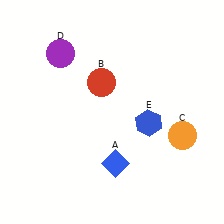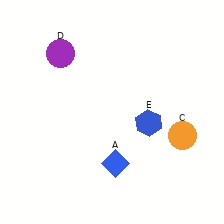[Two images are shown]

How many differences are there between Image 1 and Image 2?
There is 1 difference between the two images.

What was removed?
The red circle (B) was removed in Image 2.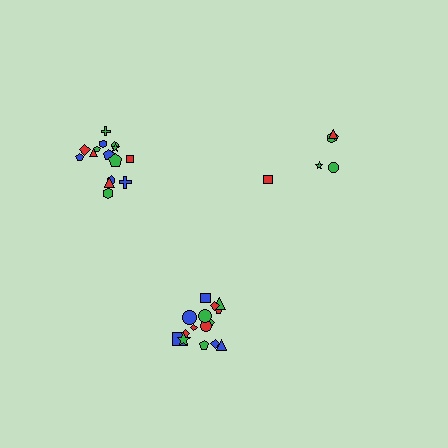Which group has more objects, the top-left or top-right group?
The top-left group.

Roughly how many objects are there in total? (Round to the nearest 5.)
Roughly 35 objects in total.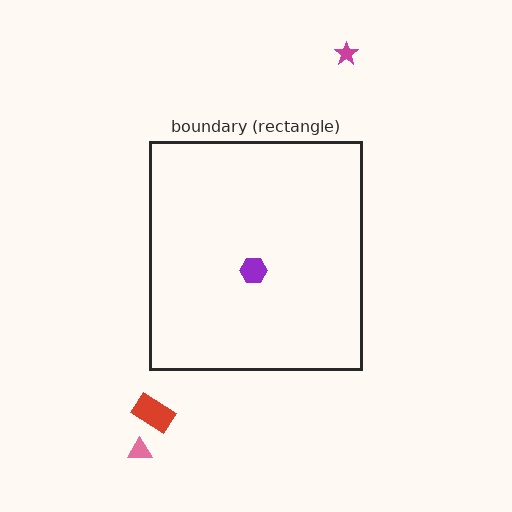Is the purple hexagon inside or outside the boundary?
Inside.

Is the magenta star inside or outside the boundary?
Outside.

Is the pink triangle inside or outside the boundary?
Outside.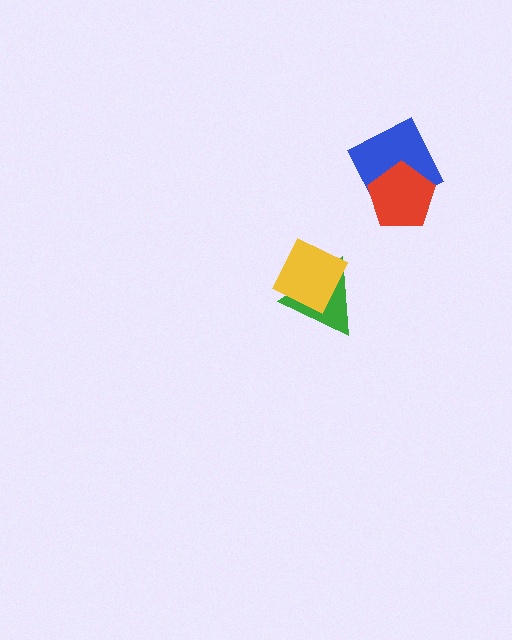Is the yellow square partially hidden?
No, no other shape covers it.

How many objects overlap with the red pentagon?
1 object overlaps with the red pentagon.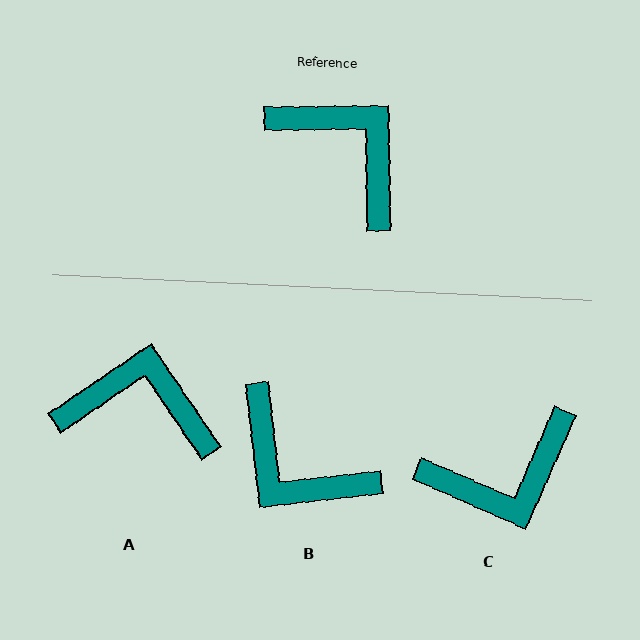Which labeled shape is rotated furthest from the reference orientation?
B, about 174 degrees away.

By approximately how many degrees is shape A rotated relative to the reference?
Approximately 34 degrees counter-clockwise.